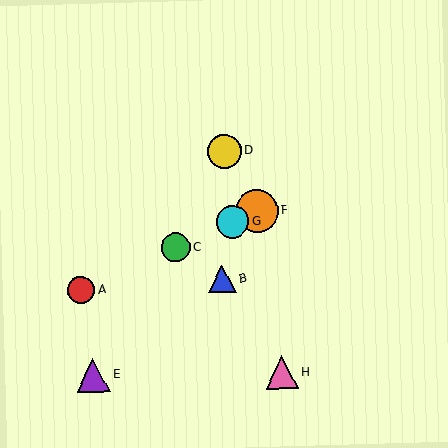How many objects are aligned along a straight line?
4 objects (A, C, F, G) are aligned along a straight line.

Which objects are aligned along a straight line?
Objects A, C, F, G are aligned along a straight line.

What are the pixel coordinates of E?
Object E is at (93, 375).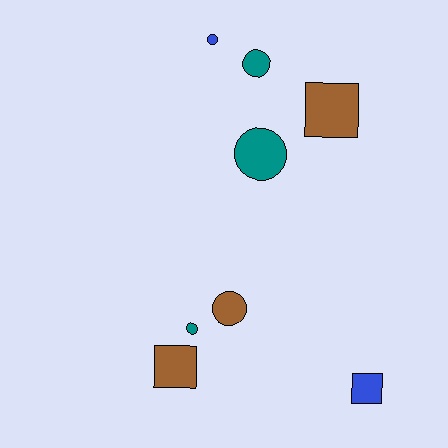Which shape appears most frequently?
Circle, with 5 objects.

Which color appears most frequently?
Teal, with 3 objects.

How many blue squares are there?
There is 1 blue square.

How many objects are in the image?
There are 8 objects.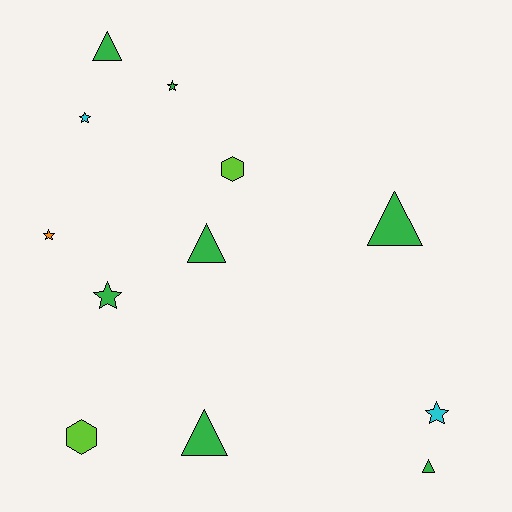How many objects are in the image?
There are 12 objects.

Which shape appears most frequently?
Star, with 5 objects.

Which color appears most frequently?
Green, with 7 objects.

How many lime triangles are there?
There are no lime triangles.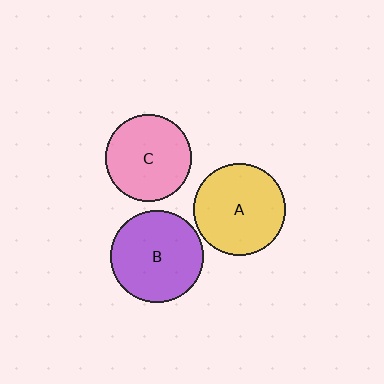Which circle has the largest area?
Circle B (purple).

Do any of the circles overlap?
No, none of the circles overlap.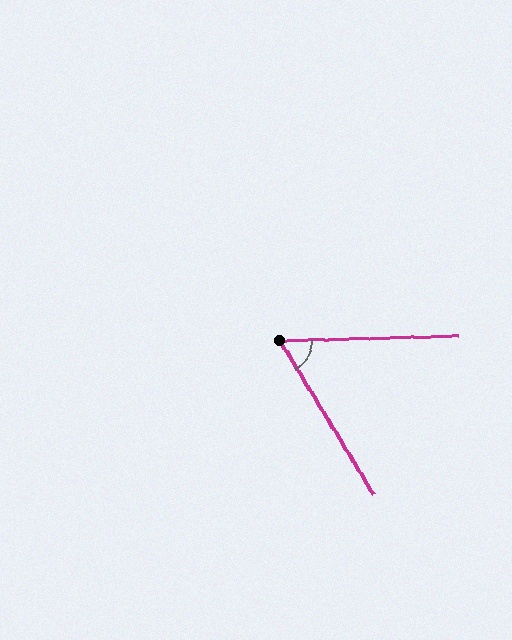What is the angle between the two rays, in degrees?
Approximately 60 degrees.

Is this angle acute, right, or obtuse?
It is acute.